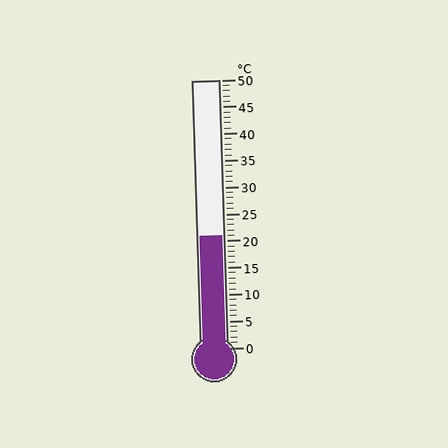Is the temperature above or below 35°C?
The temperature is below 35°C.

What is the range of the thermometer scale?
The thermometer scale ranges from 0°C to 50°C.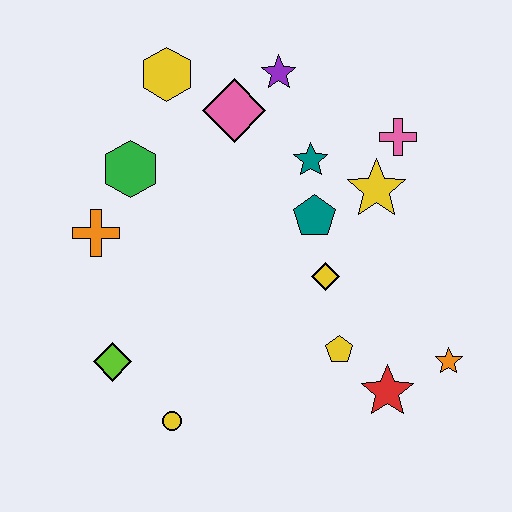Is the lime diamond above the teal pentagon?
No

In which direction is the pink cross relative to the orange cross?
The pink cross is to the right of the orange cross.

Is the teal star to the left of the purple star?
No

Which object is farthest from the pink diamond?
The orange star is farthest from the pink diamond.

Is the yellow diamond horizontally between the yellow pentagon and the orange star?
No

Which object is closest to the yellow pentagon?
The red star is closest to the yellow pentagon.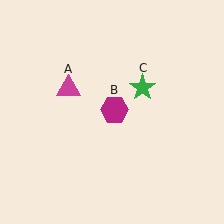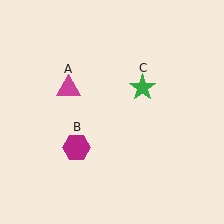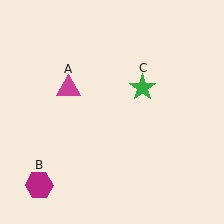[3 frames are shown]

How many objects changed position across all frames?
1 object changed position: magenta hexagon (object B).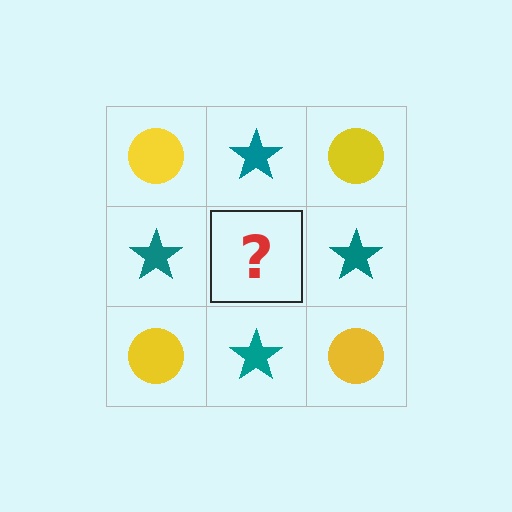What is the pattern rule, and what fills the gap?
The rule is that it alternates yellow circle and teal star in a checkerboard pattern. The gap should be filled with a yellow circle.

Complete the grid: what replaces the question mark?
The question mark should be replaced with a yellow circle.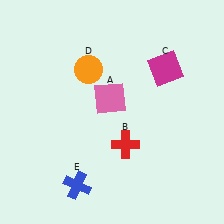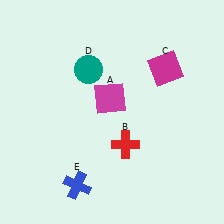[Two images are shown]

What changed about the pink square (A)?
In Image 1, A is pink. In Image 2, it changed to magenta.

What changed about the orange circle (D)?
In Image 1, D is orange. In Image 2, it changed to teal.